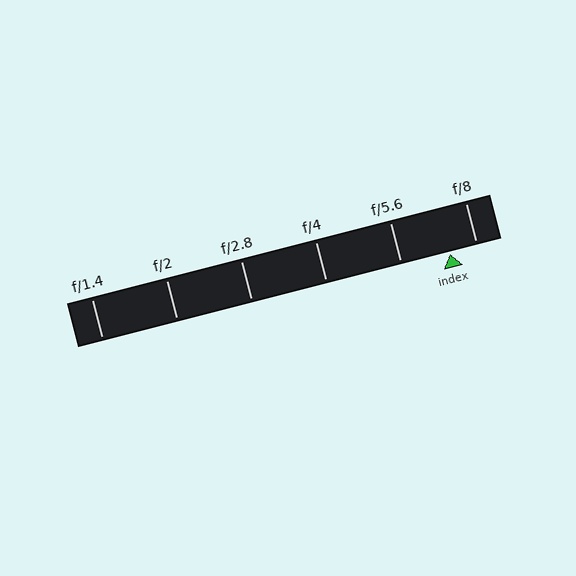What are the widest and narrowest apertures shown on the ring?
The widest aperture shown is f/1.4 and the narrowest is f/8.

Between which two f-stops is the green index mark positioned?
The index mark is between f/5.6 and f/8.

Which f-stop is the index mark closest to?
The index mark is closest to f/8.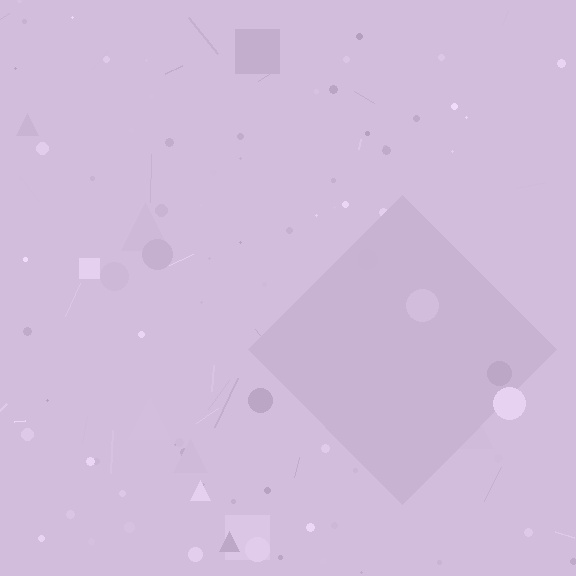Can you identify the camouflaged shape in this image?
The camouflaged shape is a diamond.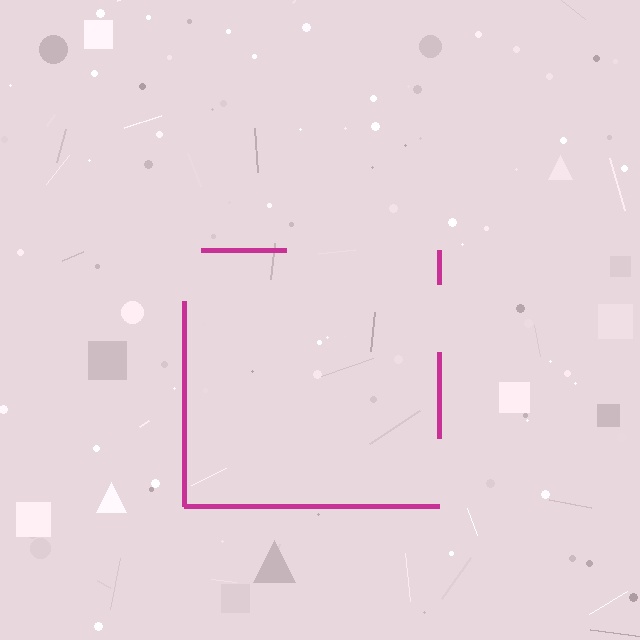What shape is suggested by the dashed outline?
The dashed outline suggests a square.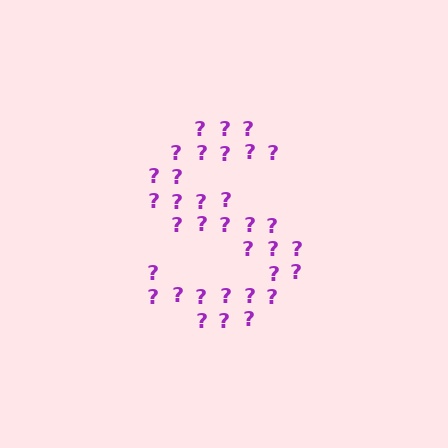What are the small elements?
The small elements are question marks.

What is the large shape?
The large shape is the letter S.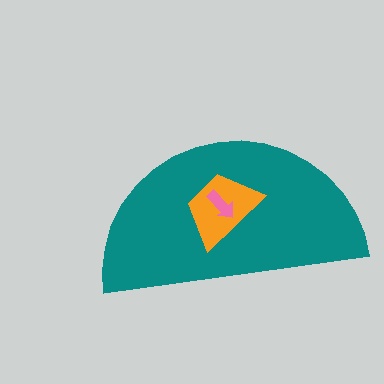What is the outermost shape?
The teal semicircle.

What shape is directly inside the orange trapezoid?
The pink arrow.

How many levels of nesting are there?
3.